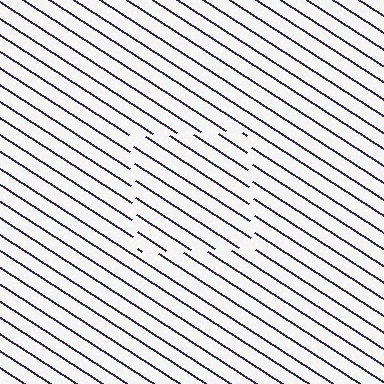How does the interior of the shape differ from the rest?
The interior of the shape contains the same grating, shifted by half a period — the contour is defined by the phase discontinuity where line-ends from the inner and outer gratings abut.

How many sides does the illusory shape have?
4 sides — the line-ends trace a square.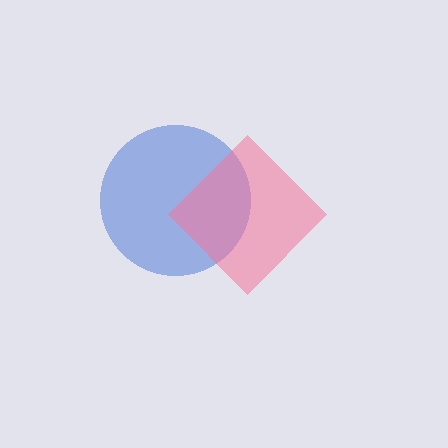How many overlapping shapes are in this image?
There are 2 overlapping shapes in the image.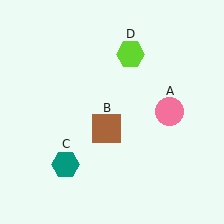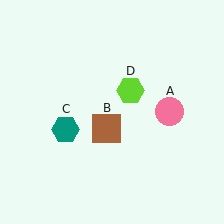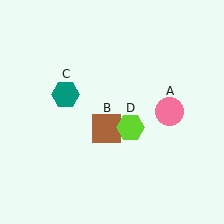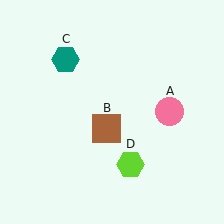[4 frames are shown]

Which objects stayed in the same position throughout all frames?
Pink circle (object A) and brown square (object B) remained stationary.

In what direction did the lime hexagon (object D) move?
The lime hexagon (object D) moved down.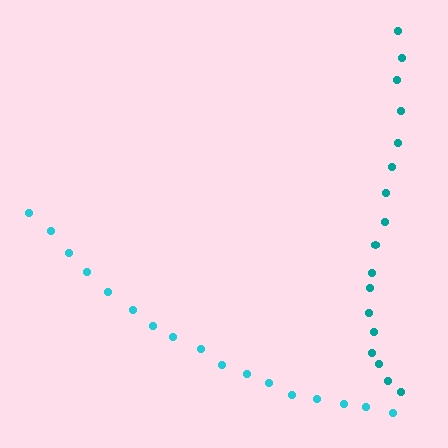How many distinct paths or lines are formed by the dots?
There are 2 distinct paths.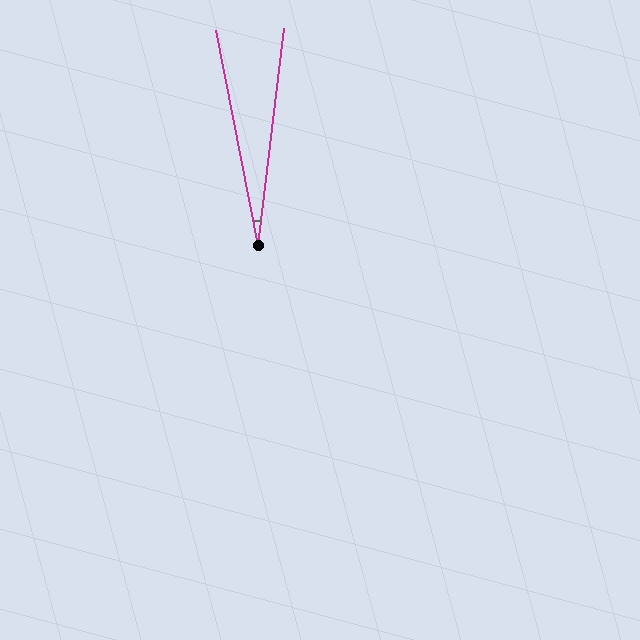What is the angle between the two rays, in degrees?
Approximately 18 degrees.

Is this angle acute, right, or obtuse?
It is acute.